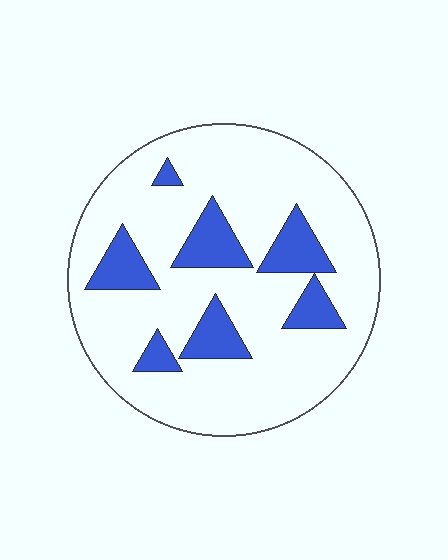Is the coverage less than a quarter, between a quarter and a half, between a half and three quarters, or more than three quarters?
Less than a quarter.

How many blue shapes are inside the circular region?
7.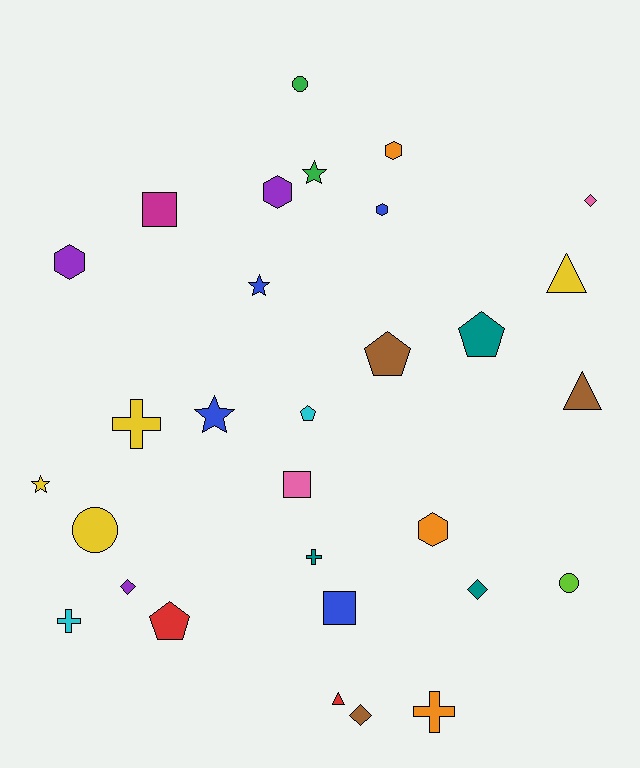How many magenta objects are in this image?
There is 1 magenta object.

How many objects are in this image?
There are 30 objects.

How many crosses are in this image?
There are 4 crosses.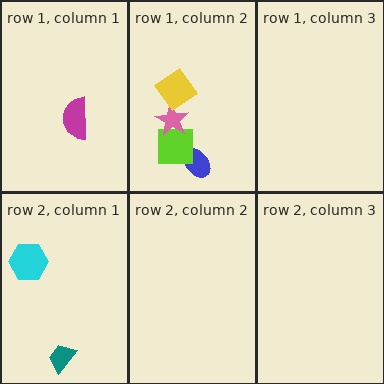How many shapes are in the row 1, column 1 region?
1.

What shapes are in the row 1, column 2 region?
The blue ellipse, the lime square, the pink star, the yellow diamond.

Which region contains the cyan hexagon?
The row 2, column 1 region.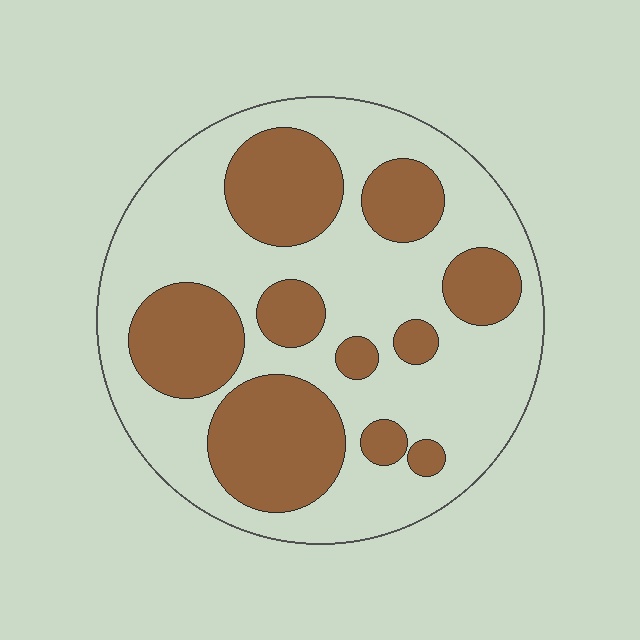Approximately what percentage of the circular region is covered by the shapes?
Approximately 35%.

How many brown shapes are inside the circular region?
10.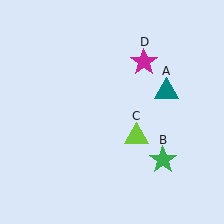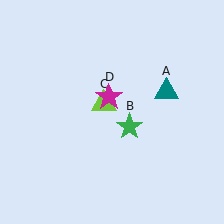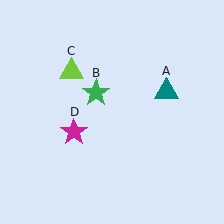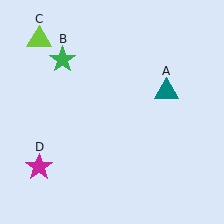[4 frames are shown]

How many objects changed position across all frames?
3 objects changed position: green star (object B), lime triangle (object C), magenta star (object D).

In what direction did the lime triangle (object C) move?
The lime triangle (object C) moved up and to the left.